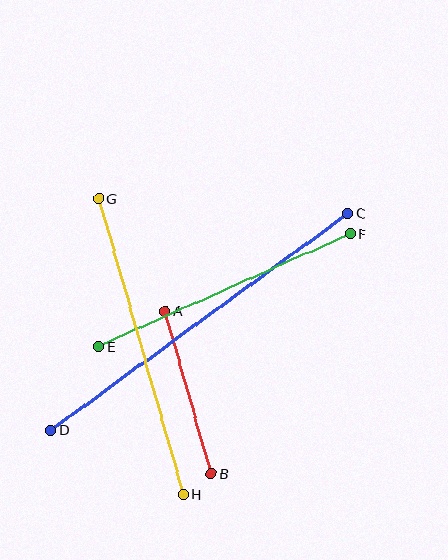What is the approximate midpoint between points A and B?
The midpoint is at approximately (188, 392) pixels.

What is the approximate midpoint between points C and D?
The midpoint is at approximately (199, 322) pixels.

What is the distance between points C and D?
The distance is approximately 368 pixels.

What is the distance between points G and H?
The distance is approximately 308 pixels.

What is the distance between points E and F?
The distance is approximately 276 pixels.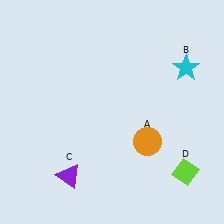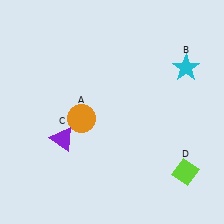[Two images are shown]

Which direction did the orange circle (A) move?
The orange circle (A) moved left.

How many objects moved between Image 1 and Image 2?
2 objects moved between the two images.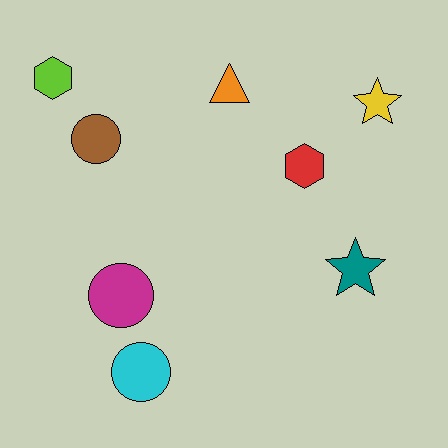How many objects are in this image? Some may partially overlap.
There are 8 objects.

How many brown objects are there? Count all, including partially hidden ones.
There is 1 brown object.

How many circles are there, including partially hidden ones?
There are 3 circles.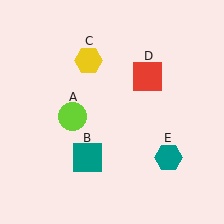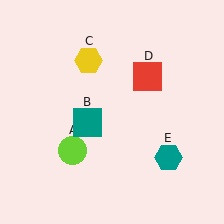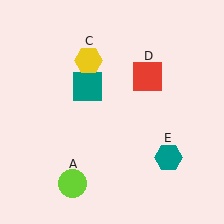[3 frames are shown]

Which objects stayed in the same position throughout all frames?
Yellow hexagon (object C) and red square (object D) and teal hexagon (object E) remained stationary.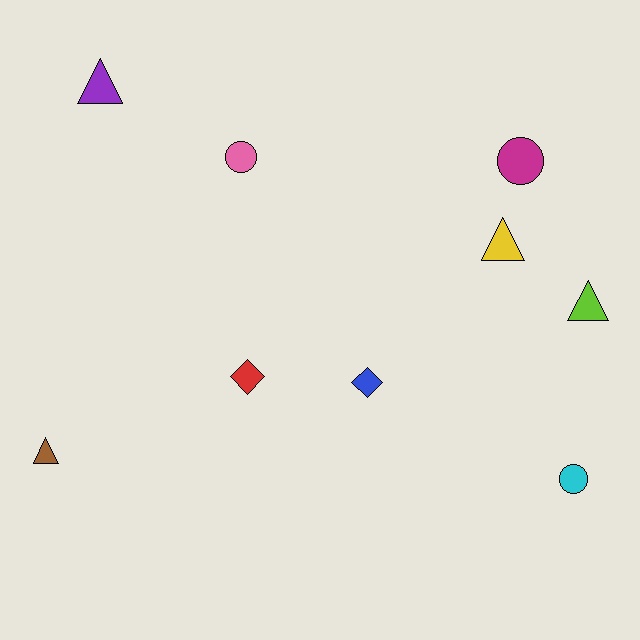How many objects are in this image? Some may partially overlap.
There are 9 objects.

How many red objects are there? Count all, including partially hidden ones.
There is 1 red object.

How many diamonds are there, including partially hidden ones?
There are 2 diamonds.